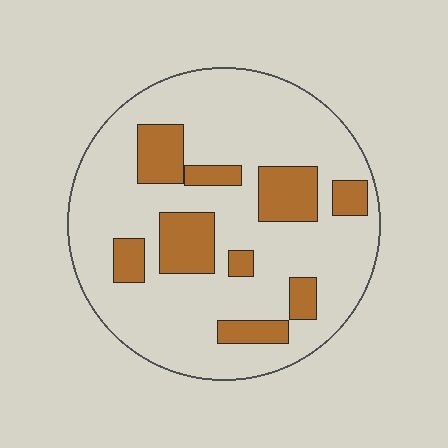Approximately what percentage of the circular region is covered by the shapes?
Approximately 20%.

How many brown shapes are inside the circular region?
9.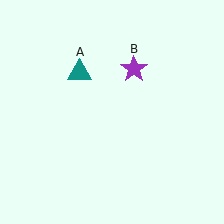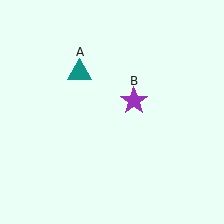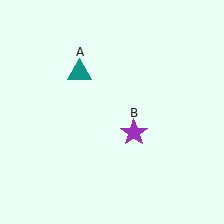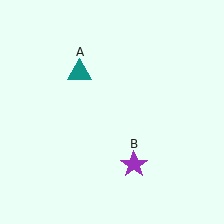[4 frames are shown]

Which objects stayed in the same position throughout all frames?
Teal triangle (object A) remained stationary.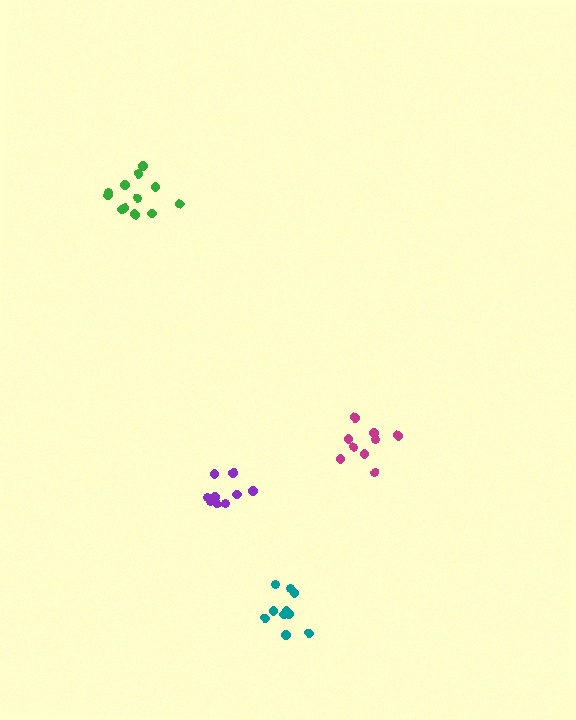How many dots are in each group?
Group 1: 12 dots, Group 2: 9 dots, Group 3: 10 dots, Group 4: 9 dots (40 total).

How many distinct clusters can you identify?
There are 4 distinct clusters.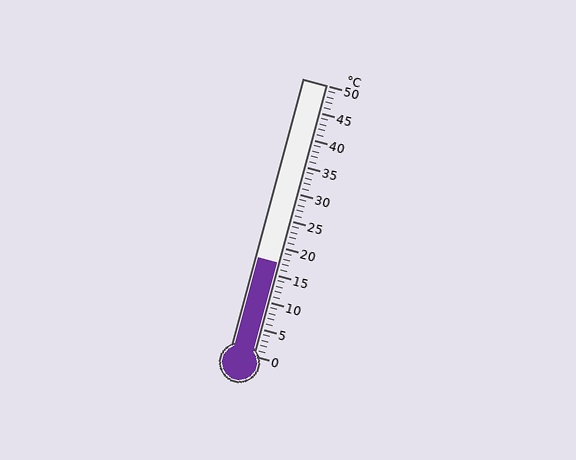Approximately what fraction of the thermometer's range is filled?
The thermometer is filled to approximately 35% of its range.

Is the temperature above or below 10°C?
The temperature is above 10°C.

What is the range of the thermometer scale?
The thermometer scale ranges from 0°C to 50°C.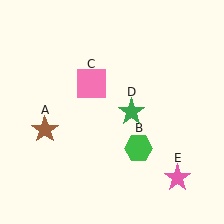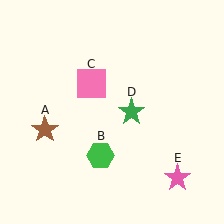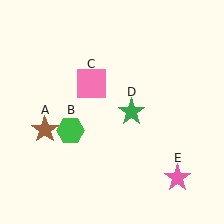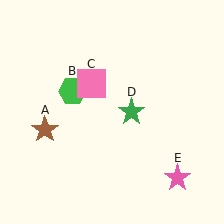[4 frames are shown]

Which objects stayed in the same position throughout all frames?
Brown star (object A) and pink square (object C) and green star (object D) and pink star (object E) remained stationary.